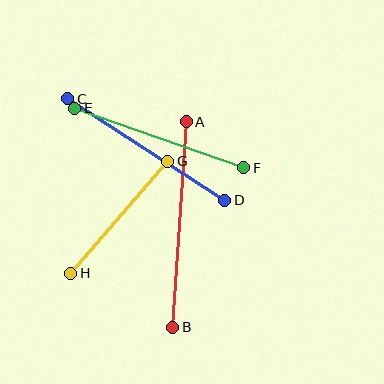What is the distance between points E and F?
The distance is approximately 179 pixels.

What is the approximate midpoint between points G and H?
The midpoint is at approximately (119, 217) pixels.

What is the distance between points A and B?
The distance is approximately 206 pixels.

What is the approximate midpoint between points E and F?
The midpoint is at approximately (159, 138) pixels.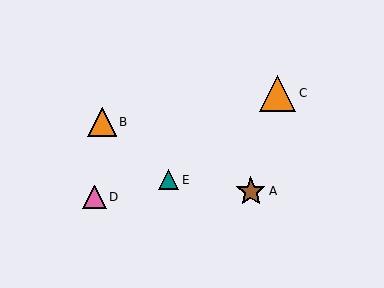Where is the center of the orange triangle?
The center of the orange triangle is at (102, 122).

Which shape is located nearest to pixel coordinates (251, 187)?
The brown star (labeled A) at (251, 192) is nearest to that location.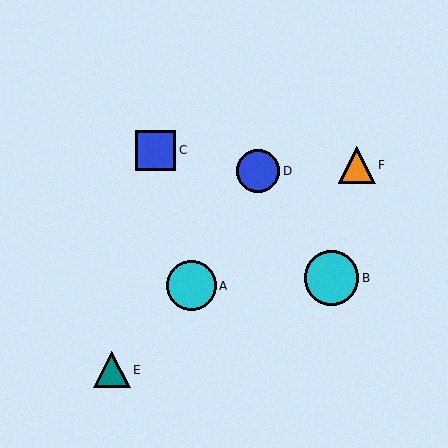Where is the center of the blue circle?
The center of the blue circle is at (258, 171).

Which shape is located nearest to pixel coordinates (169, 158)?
The blue square (labeled C) at (156, 150) is nearest to that location.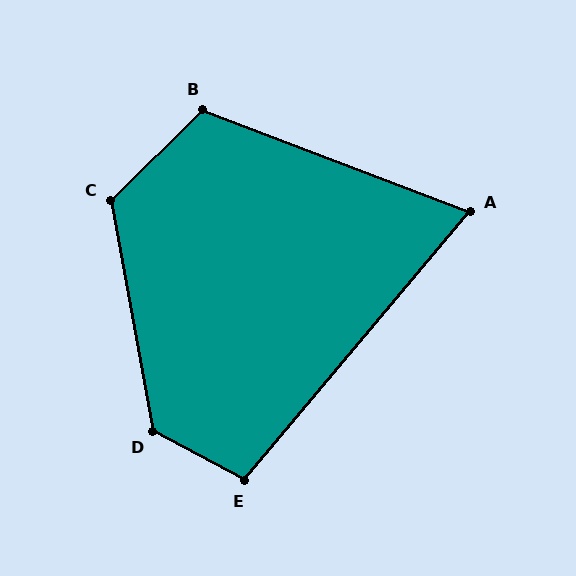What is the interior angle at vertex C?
Approximately 124 degrees (obtuse).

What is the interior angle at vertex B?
Approximately 115 degrees (obtuse).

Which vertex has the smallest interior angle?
A, at approximately 71 degrees.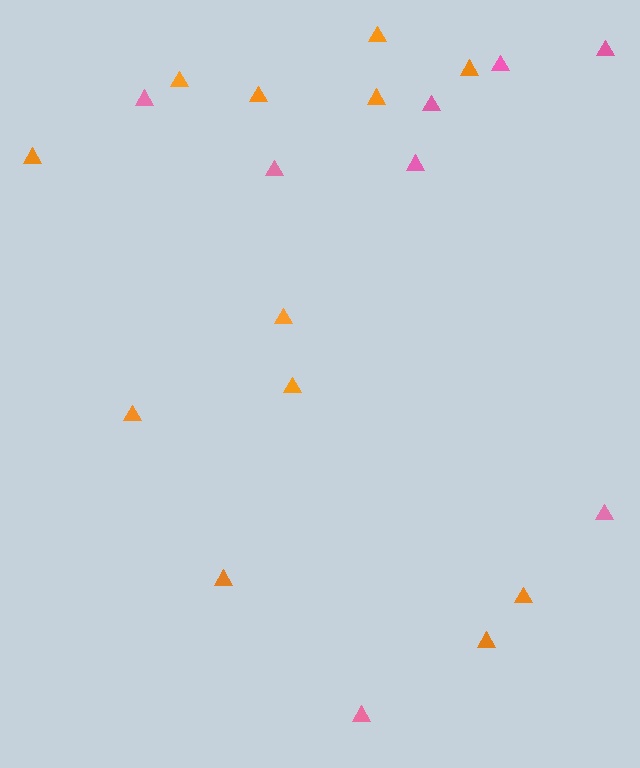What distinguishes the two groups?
There are 2 groups: one group of orange triangles (12) and one group of pink triangles (8).